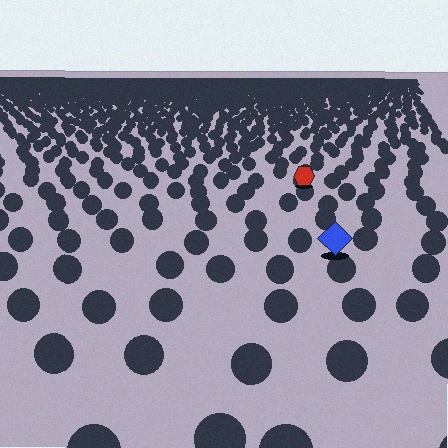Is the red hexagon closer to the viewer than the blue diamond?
No. The blue diamond is closer — you can tell from the texture gradient: the ground texture is coarser near it.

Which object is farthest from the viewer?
The red hexagon is farthest from the viewer. It appears smaller and the ground texture around it is denser.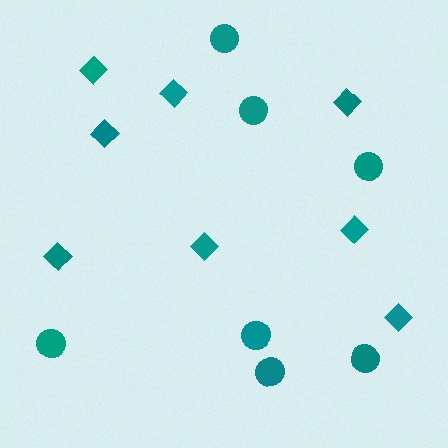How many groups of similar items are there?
There are 2 groups: one group of circles (7) and one group of diamonds (8).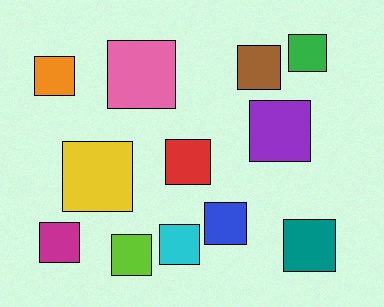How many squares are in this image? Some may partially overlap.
There are 12 squares.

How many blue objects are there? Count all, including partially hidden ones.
There is 1 blue object.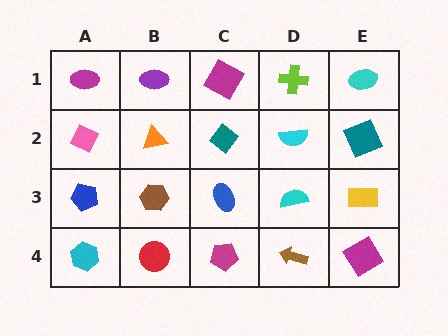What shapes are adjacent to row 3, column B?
An orange triangle (row 2, column B), a red circle (row 4, column B), a blue pentagon (row 3, column A), a blue ellipse (row 3, column C).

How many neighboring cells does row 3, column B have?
4.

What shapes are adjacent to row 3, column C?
A teal diamond (row 2, column C), a magenta pentagon (row 4, column C), a brown hexagon (row 3, column B), a cyan semicircle (row 3, column D).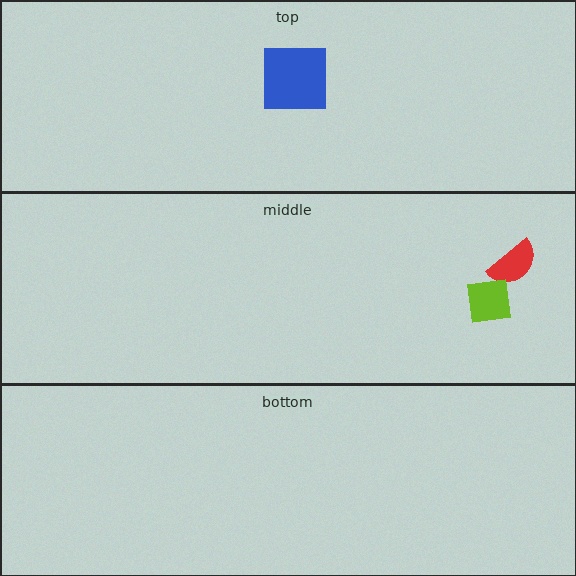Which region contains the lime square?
The middle region.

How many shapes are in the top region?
1.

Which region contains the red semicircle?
The middle region.